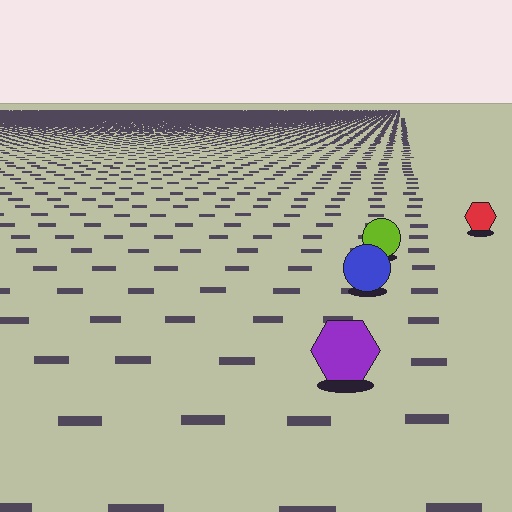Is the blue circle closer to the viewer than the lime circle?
Yes. The blue circle is closer — you can tell from the texture gradient: the ground texture is coarser near it.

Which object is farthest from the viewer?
The red hexagon is farthest from the viewer. It appears smaller and the ground texture around it is denser.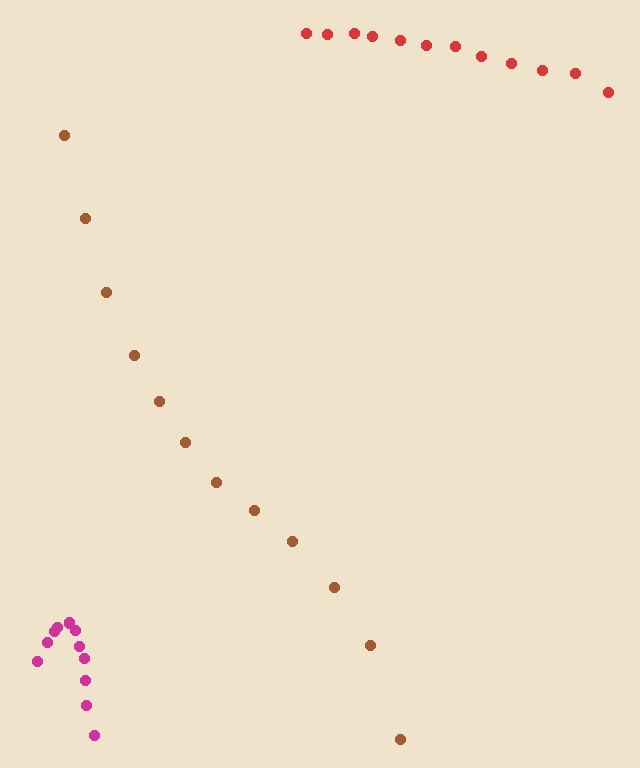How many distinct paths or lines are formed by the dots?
There are 3 distinct paths.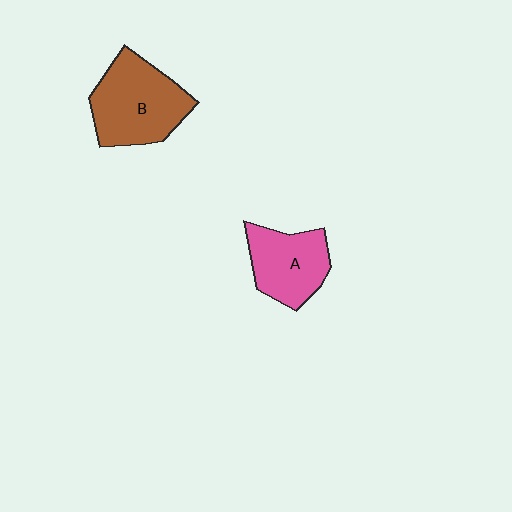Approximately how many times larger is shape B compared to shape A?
Approximately 1.3 times.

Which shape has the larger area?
Shape B (brown).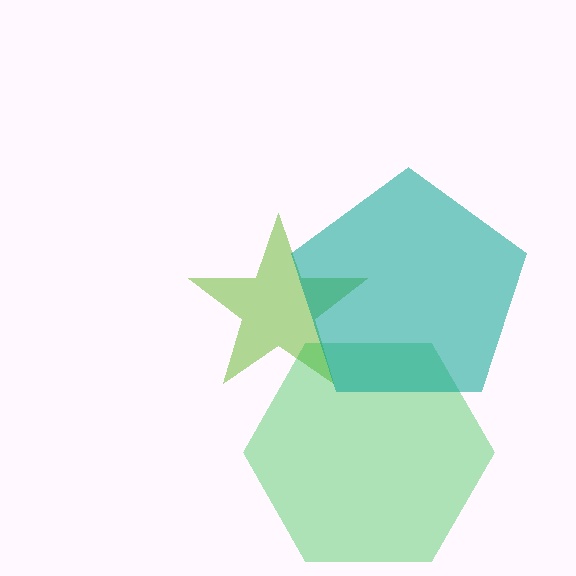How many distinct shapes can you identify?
There are 3 distinct shapes: a lime star, a green hexagon, a teal pentagon.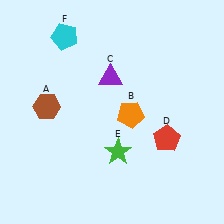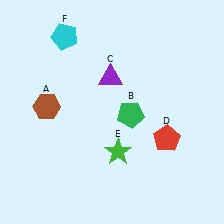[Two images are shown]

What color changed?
The pentagon (B) changed from orange in Image 1 to green in Image 2.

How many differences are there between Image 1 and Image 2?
There is 1 difference between the two images.